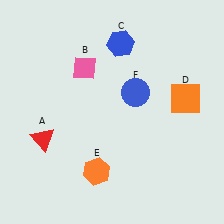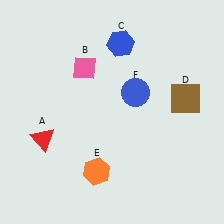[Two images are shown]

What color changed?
The square (D) changed from orange in Image 1 to brown in Image 2.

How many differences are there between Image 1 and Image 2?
There is 1 difference between the two images.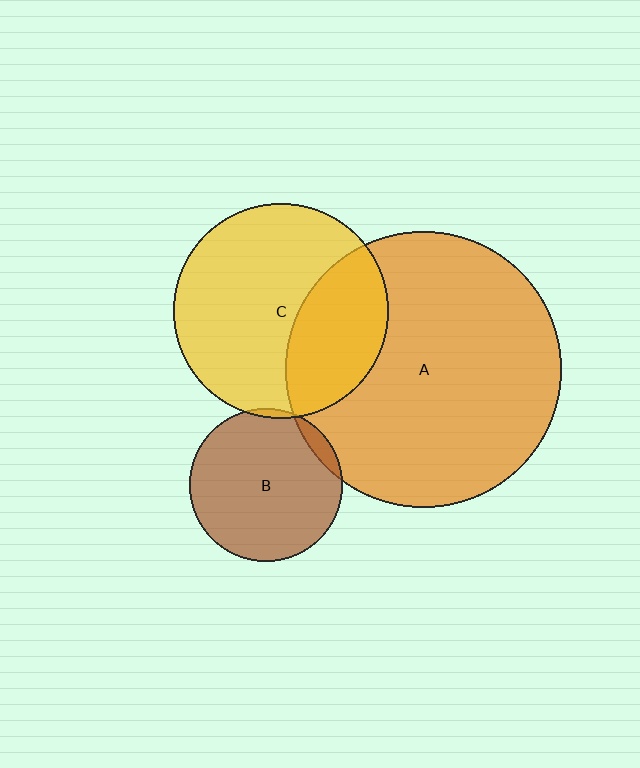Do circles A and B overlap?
Yes.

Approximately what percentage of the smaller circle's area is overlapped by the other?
Approximately 5%.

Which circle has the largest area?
Circle A (orange).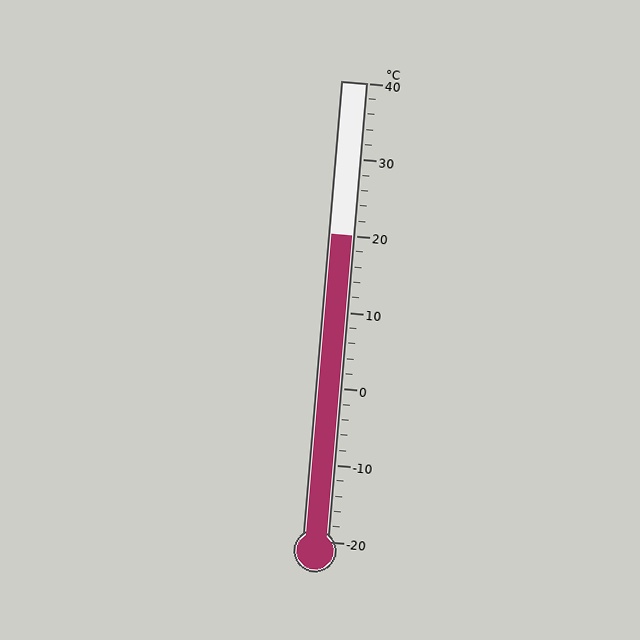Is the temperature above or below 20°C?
The temperature is at 20°C.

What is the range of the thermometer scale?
The thermometer scale ranges from -20°C to 40°C.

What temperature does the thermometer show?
The thermometer shows approximately 20°C.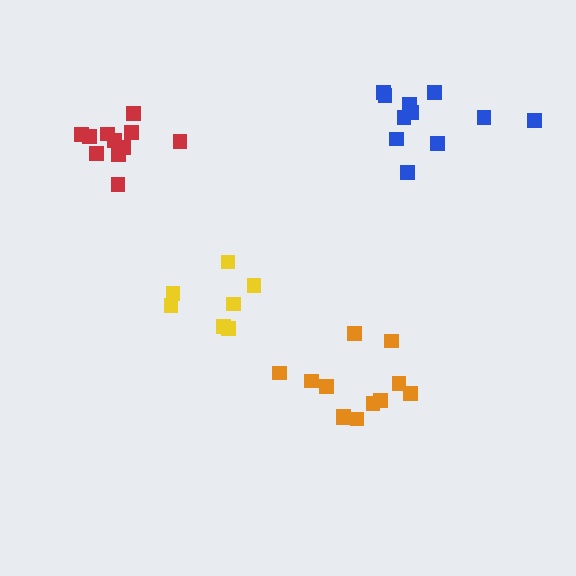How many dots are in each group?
Group 1: 7 dots, Group 2: 11 dots, Group 3: 12 dots, Group 4: 11 dots (41 total).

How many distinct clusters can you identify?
There are 4 distinct clusters.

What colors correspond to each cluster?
The clusters are colored: yellow, blue, orange, red.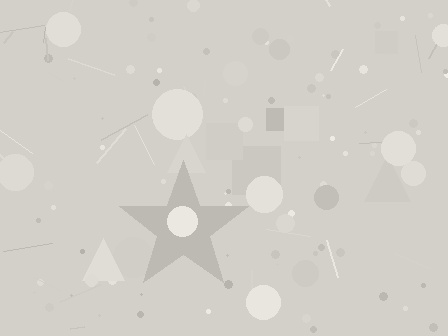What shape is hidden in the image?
A star is hidden in the image.